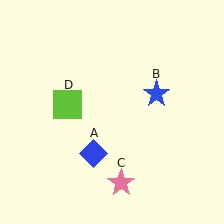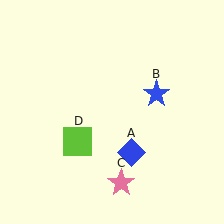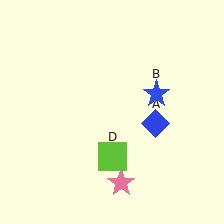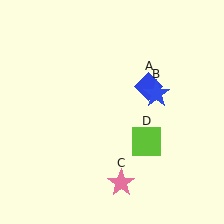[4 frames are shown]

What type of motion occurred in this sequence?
The blue diamond (object A), lime square (object D) rotated counterclockwise around the center of the scene.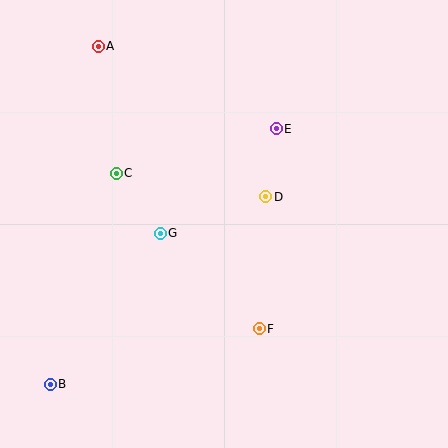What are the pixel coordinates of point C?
Point C is at (116, 173).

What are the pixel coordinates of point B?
Point B is at (50, 384).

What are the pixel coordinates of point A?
Point A is at (98, 46).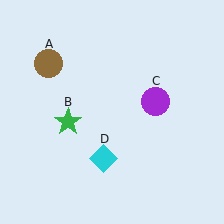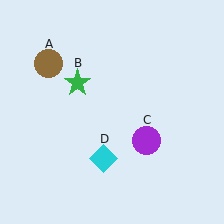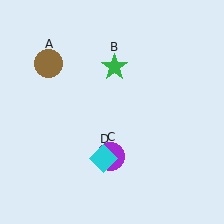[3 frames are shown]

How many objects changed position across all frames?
2 objects changed position: green star (object B), purple circle (object C).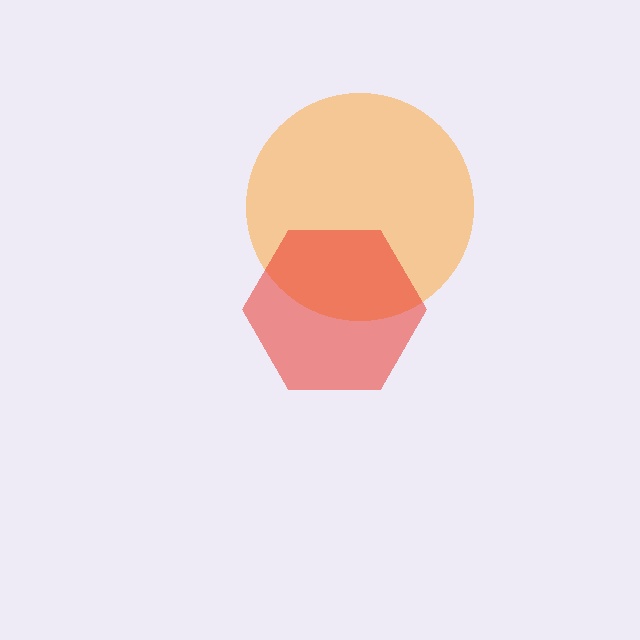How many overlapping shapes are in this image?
There are 2 overlapping shapes in the image.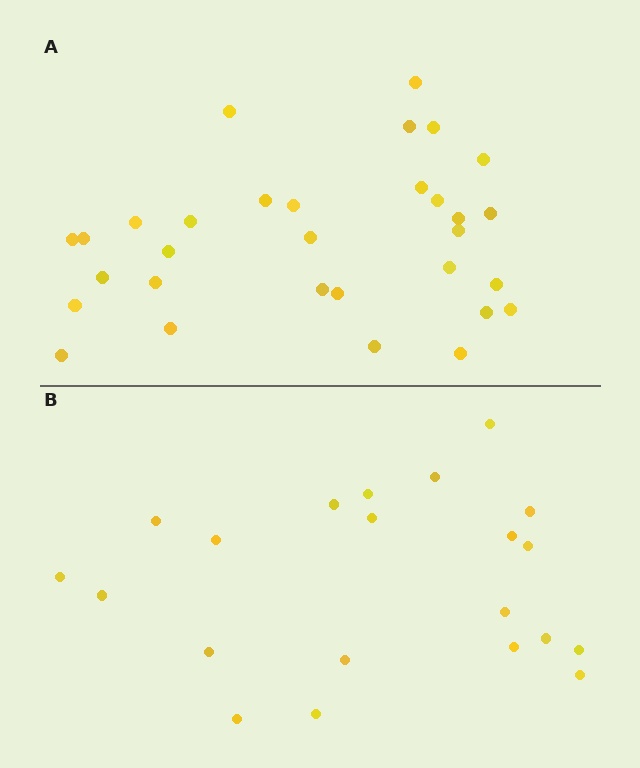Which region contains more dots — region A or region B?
Region A (the top region) has more dots.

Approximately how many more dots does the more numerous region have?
Region A has roughly 10 or so more dots than region B.